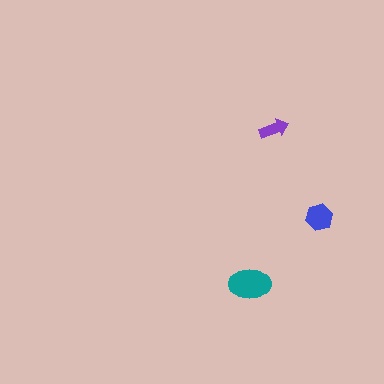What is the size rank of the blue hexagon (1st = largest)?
2nd.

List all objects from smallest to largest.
The purple arrow, the blue hexagon, the teal ellipse.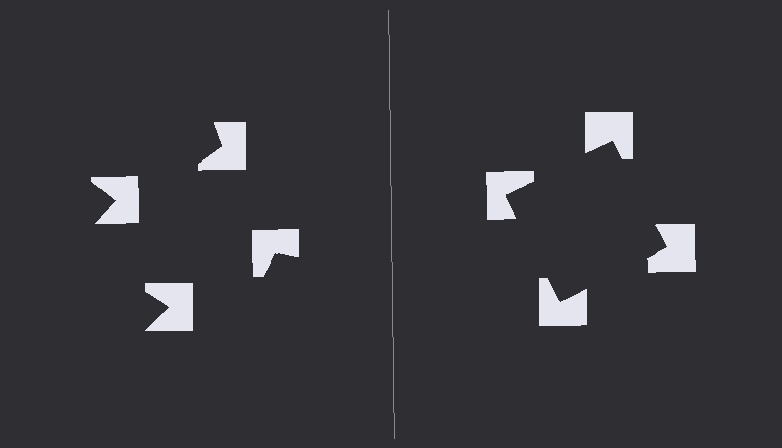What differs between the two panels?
The notched squares are positioned identically on both sides; only the wedge orientations differ. On the right they align to a square; on the left they are misaligned.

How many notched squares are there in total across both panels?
8 — 4 on each side.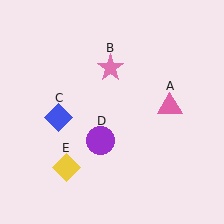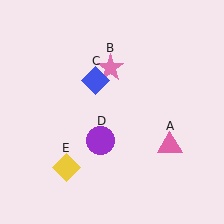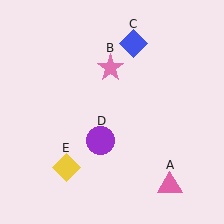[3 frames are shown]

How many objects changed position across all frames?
2 objects changed position: pink triangle (object A), blue diamond (object C).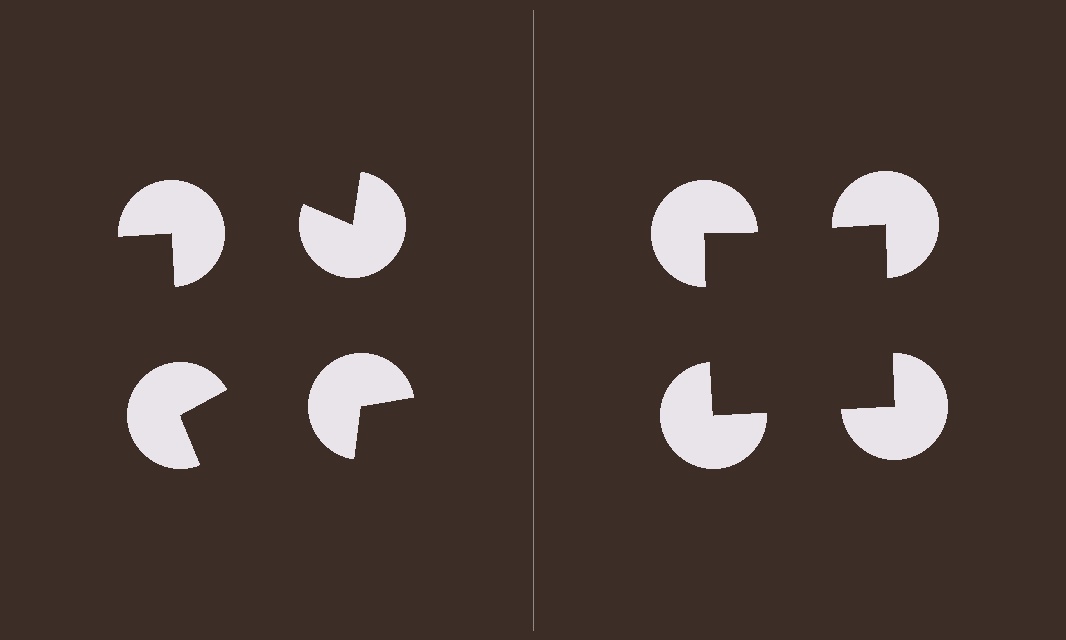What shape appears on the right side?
An illusory square.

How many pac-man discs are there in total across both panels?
8 — 4 on each side.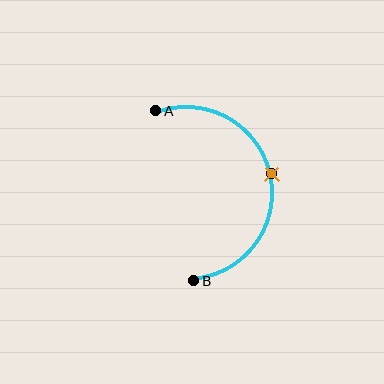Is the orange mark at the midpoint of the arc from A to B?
Yes. The orange mark lies on the arc at equal arc-length from both A and B — it is the arc midpoint.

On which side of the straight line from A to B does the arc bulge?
The arc bulges to the right of the straight line connecting A and B.